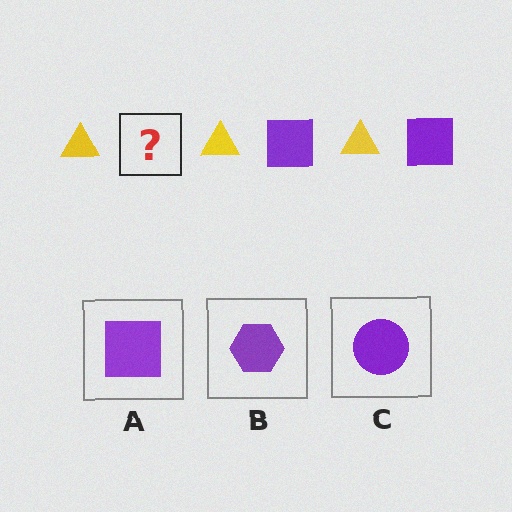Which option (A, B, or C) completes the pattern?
A.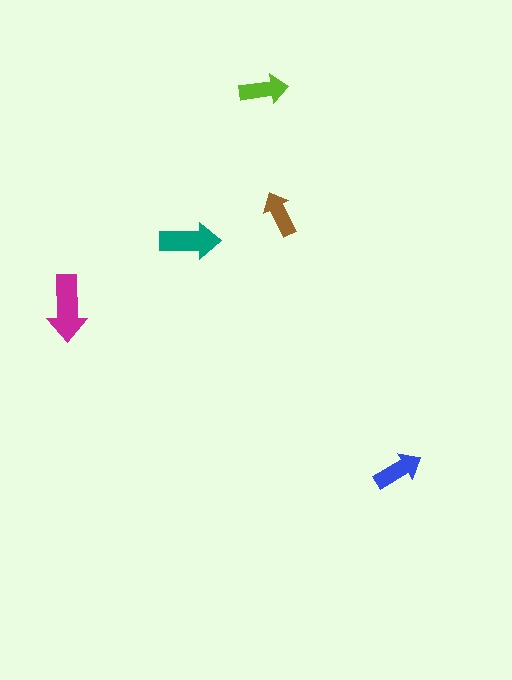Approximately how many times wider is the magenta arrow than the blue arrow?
About 1.5 times wider.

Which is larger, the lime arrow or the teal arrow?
The teal one.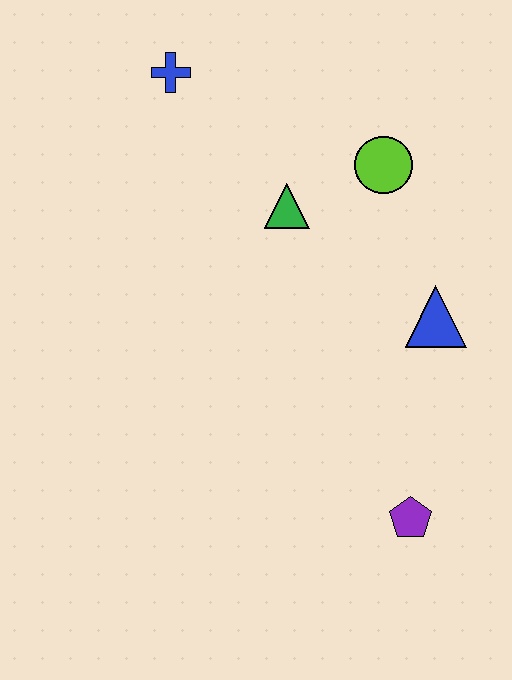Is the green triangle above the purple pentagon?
Yes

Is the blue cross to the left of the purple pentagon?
Yes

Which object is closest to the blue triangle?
The lime circle is closest to the blue triangle.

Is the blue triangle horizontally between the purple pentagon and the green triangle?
No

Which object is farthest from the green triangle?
The purple pentagon is farthest from the green triangle.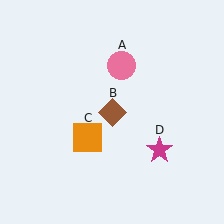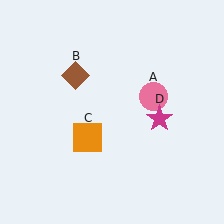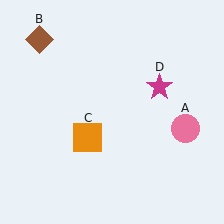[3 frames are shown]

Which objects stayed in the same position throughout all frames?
Orange square (object C) remained stationary.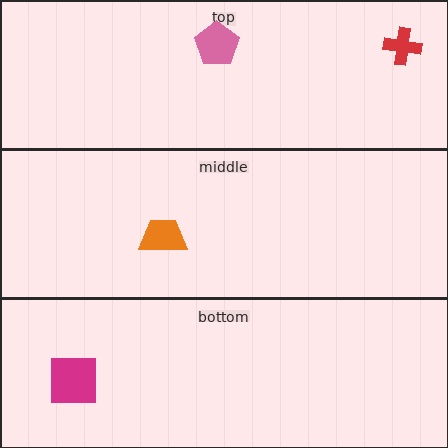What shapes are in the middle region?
The orange trapezoid.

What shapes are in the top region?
The red cross, the pink pentagon.